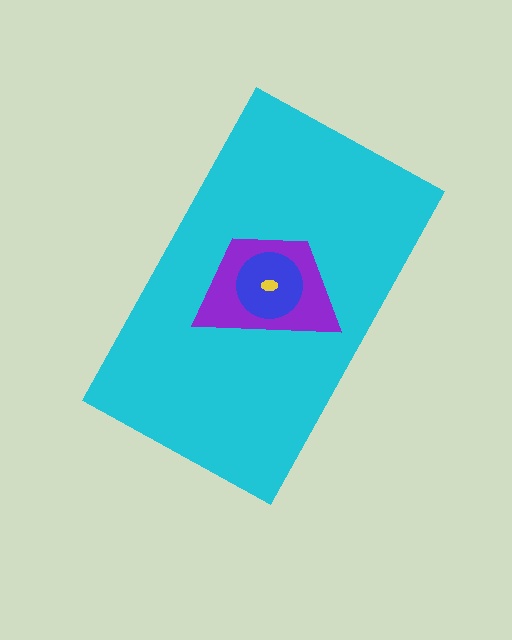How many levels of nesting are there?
4.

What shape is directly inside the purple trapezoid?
The blue circle.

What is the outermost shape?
The cyan rectangle.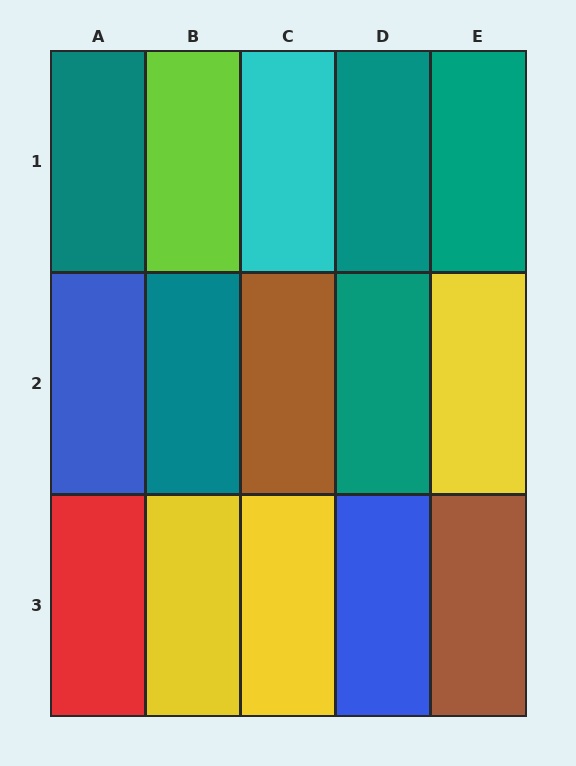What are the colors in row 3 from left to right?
Red, yellow, yellow, blue, brown.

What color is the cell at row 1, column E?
Teal.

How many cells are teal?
5 cells are teal.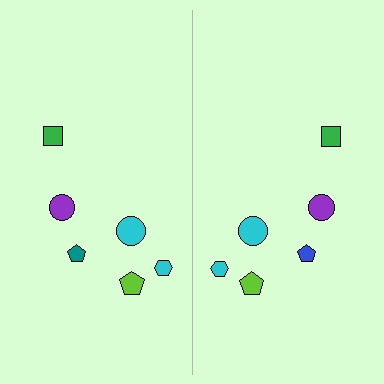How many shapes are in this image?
There are 12 shapes in this image.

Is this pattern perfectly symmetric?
No, the pattern is not perfectly symmetric. The blue pentagon on the right side breaks the symmetry — its mirror counterpart is teal.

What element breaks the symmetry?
The blue pentagon on the right side breaks the symmetry — its mirror counterpart is teal.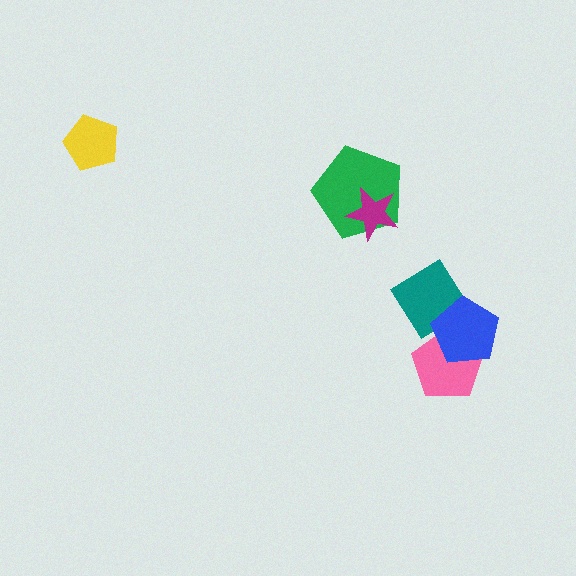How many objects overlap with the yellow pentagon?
0 objects overlap with the yellow pentagon.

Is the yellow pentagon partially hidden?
No, no other shape covers it.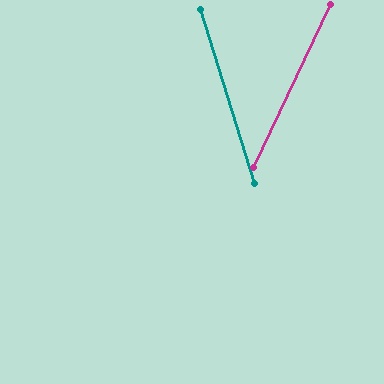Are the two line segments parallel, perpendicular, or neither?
Neither parallel nor perpendicular — they differ by about 43°.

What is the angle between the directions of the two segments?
Approximately 43 degrees.